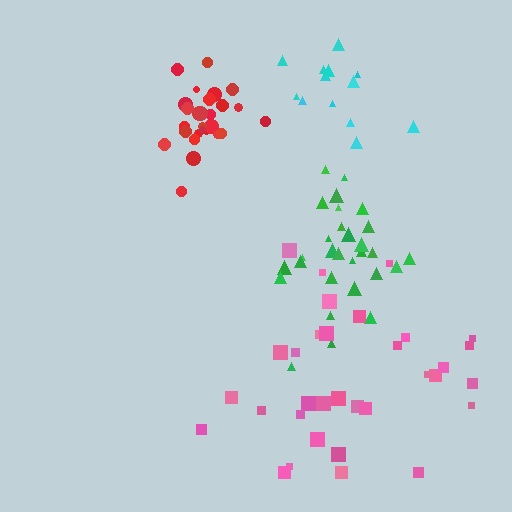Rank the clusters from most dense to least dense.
red, green, cyan, pink.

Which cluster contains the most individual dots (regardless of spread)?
Pink (33).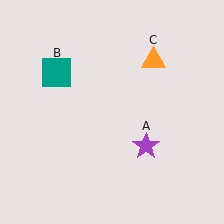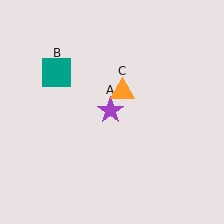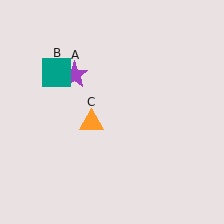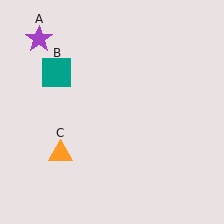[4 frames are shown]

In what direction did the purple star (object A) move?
The purple star (object A) moved up and to the left.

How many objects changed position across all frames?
2 objects changed position: purple star (object A), orange triangle (object C).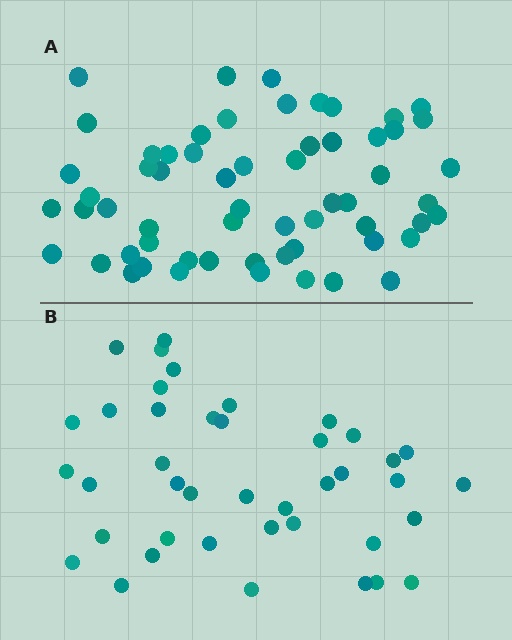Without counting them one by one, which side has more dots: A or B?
Region A (the top region) has more dots.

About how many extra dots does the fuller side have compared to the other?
Region A has approximately 20 more dots than region B.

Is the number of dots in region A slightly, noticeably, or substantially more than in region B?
Region A has substantially more. The ratio is roughly 1.5 to 1.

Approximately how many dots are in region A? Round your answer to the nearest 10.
About 60 dots.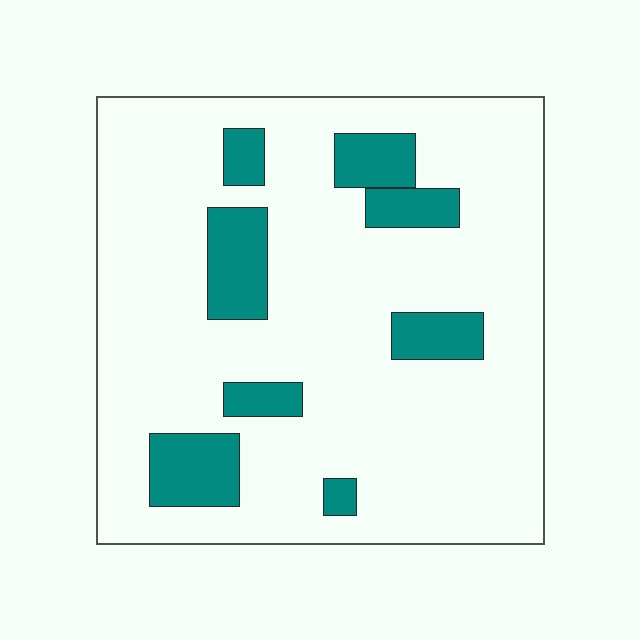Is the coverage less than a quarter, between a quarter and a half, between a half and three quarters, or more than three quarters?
Less than a quarter.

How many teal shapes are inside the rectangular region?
8.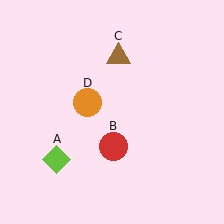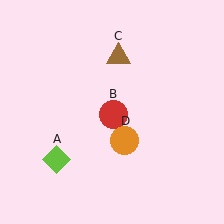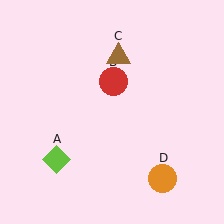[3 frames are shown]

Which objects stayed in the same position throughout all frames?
Lime diamond (object A) and brown triangle (object C) remained stationary.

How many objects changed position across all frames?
2 objects changed position: red circle (object B), orange circle (object D).